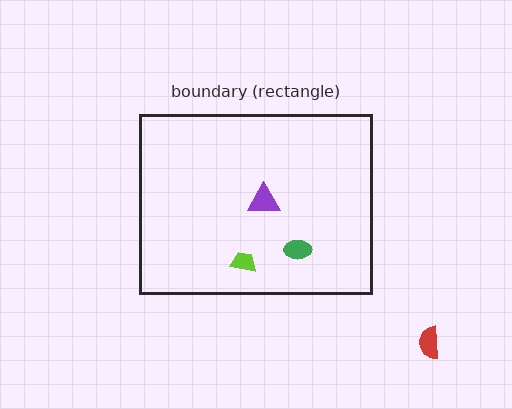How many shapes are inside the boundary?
3 inside, 1 outside.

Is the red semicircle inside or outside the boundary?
Outside.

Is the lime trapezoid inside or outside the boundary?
Inside.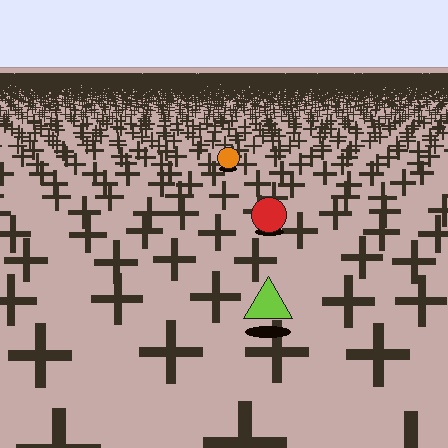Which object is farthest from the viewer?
The orange circle is farthest from the viewer. It appears smaller and the ground texture around it is denser.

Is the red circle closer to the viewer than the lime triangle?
No. The lime triangle is closer — you can tell from the texture gradient: the ground texture is coarser near it.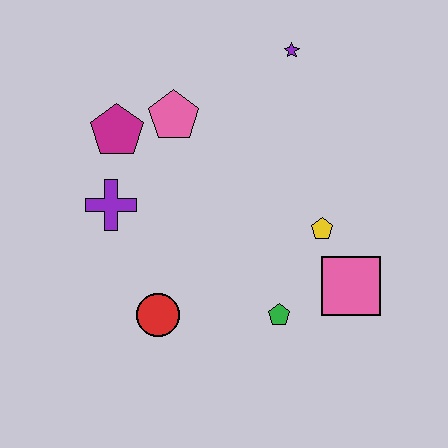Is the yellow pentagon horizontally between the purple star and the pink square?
Yes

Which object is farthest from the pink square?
The magenta pentagon is farthest from the pink square.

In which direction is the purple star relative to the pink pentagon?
The purple star is to the right of the pink pentagon.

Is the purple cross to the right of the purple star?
No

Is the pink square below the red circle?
No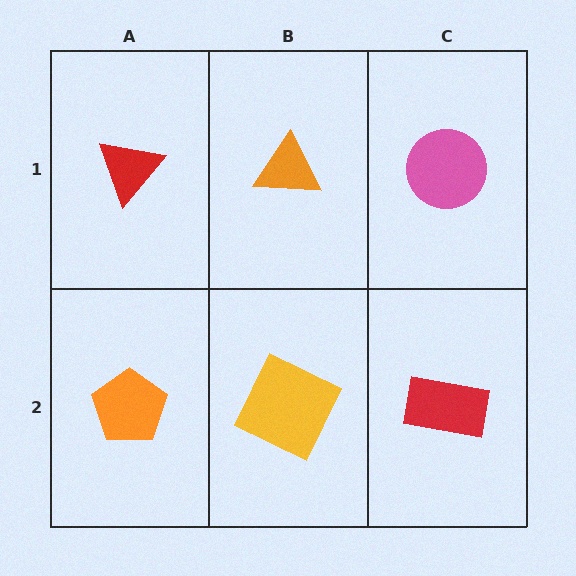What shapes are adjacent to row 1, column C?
A red rectangle (row 2, column C), an orange triangle (row 1, column B).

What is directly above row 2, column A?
A red triangle.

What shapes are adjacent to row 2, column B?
An orange triangle (row 1, column B), an orange pentagon (row 2, column A), a red rectangle (row 2, column C).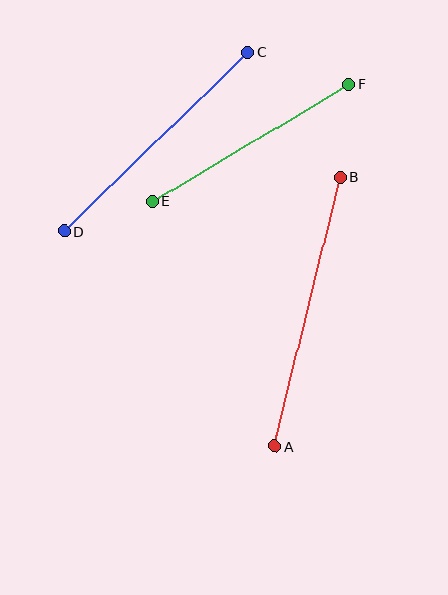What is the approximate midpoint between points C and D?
The midpoint is at approximately (156, 142) pixels.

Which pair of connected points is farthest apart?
Points A and B are farthest apart.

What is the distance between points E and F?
The distance is approximately 229 pixels.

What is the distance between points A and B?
The distance is approximately 277 pixels.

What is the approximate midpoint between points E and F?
The midpoint is at approximately (250, 143) pixels.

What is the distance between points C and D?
The distance is approximately 257 pixels.